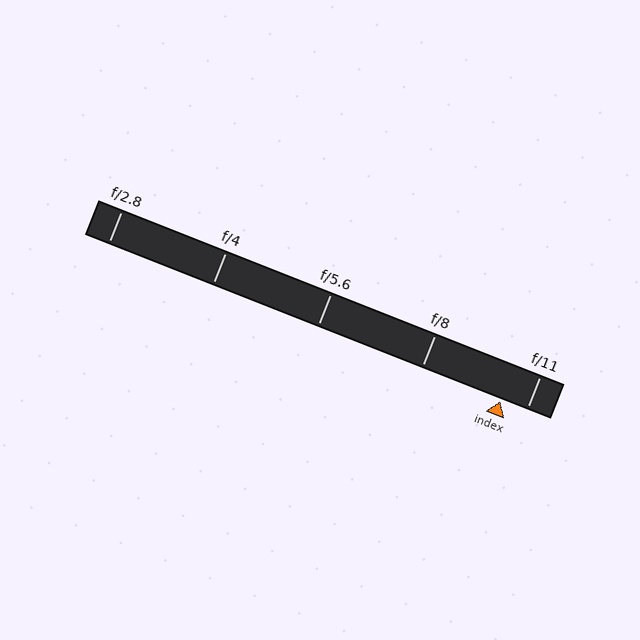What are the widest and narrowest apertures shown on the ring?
The widest aperture shown is f/2.8 and the narrowest is f/11.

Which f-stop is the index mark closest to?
The index mark is closest to f/11.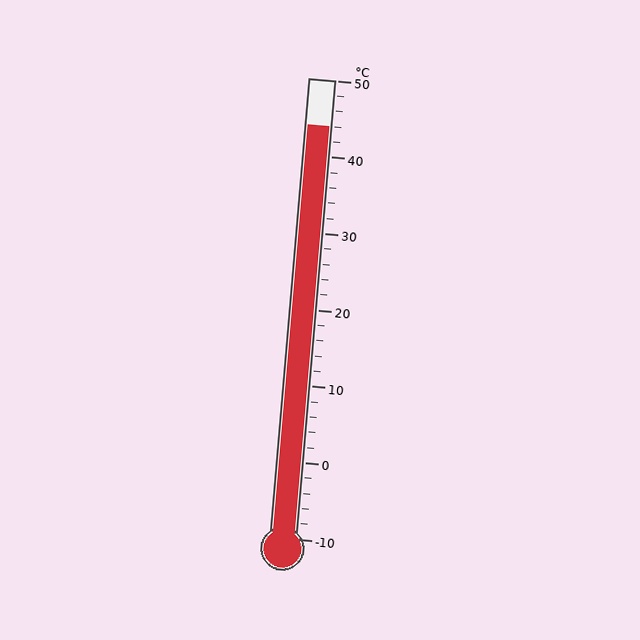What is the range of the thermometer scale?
The thermometer scale ranges from -10°C to 50°C.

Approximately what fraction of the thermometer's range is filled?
The thermometer is filled to approximately 90% of its range.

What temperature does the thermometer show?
The thermometer shows approximately 44°C.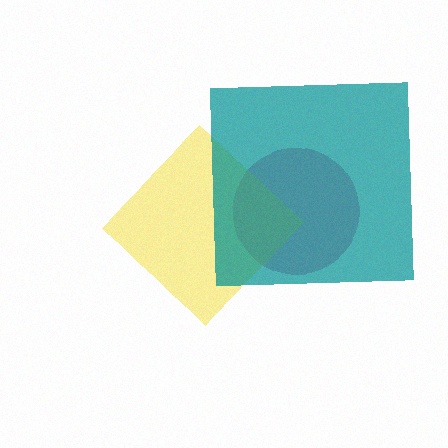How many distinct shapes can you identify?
There are 3 distinct shapes: a pink circle, a yellow diamond, a teal square.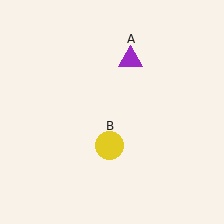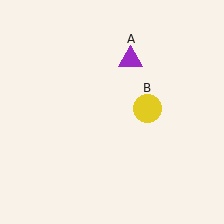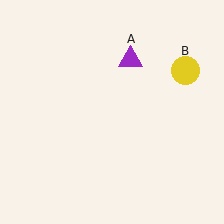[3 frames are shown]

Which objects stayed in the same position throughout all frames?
Purple triangle (object A) remained stationary.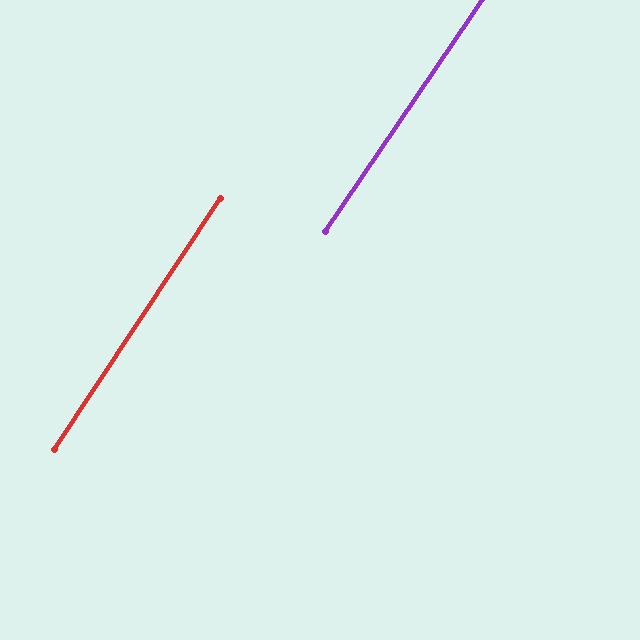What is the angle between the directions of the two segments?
Approximately 1 degree.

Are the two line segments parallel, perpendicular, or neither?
Parallel — their directions differ by only 0.7°.